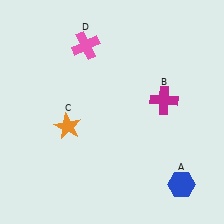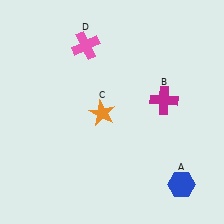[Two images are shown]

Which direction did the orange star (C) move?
The orange star (C) moved right.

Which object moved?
The orange star (C) moved right.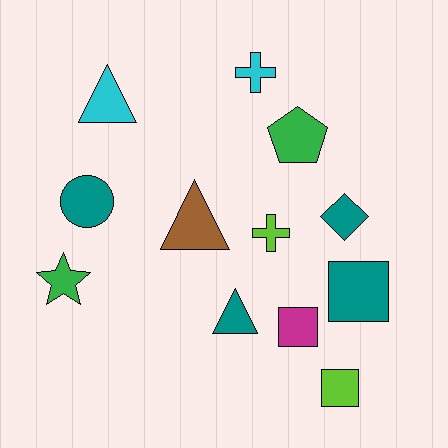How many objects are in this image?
There are 12 objects.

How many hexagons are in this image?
There are no hexagons.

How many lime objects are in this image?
There are 2 lime objects.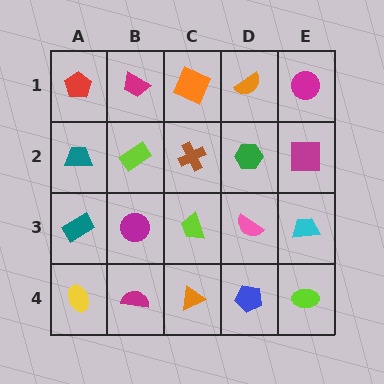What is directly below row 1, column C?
A brown cross.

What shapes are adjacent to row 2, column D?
An orange semicircle (row 1, column D), a pink semicircle (row 3, column D), a brown cross (row 2, column C), a magenta square (row 2, column E).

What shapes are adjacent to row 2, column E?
A magenta circle (row 1, column E), a cyan trapezoid (row 3, column E), a green hexagon (row 2, column D).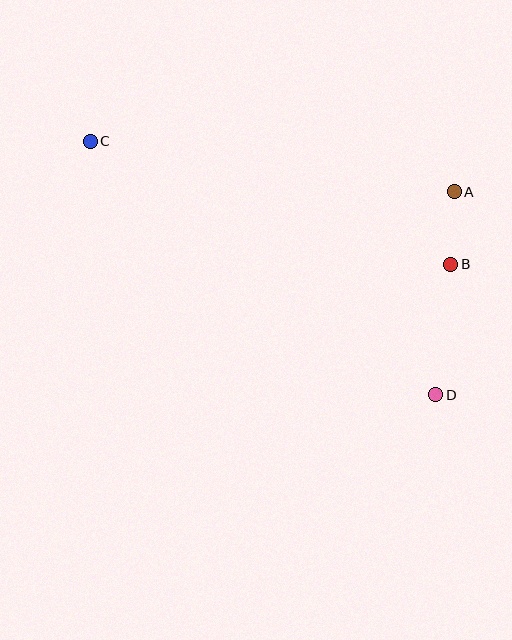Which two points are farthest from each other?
Points C and D are farthest from each other.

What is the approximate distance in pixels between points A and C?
The distance between A and C is approximately 368 pixels.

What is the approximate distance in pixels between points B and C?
The distance between B and C is approximately 381 pixels.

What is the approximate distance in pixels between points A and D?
The distance between A and D is approximately 204 pixels.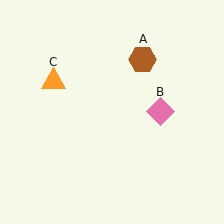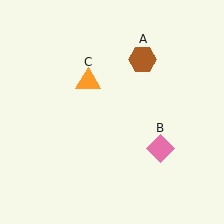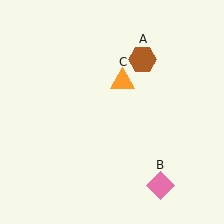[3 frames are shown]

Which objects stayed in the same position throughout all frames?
Brown hexagon (object A) remained stationary.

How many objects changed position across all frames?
2 objects changed position: pink diamond (object B), orange triangle (object C).